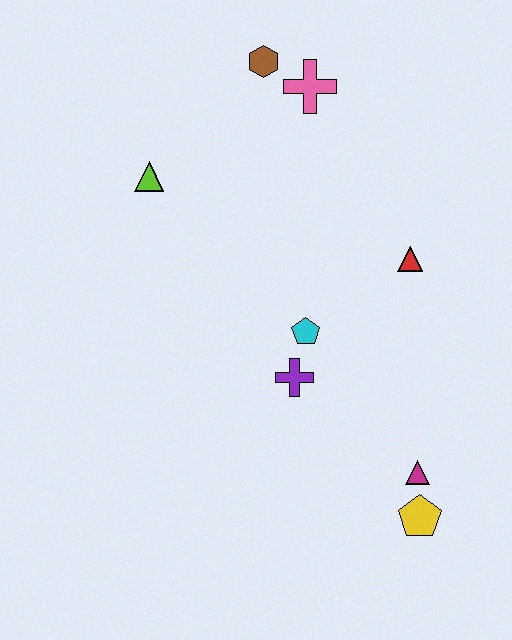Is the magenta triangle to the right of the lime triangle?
Yes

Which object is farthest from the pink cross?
The yellow pentagon is farthest from the pink cross.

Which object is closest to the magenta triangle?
The yellow pentagon is closest to the magenta triangle.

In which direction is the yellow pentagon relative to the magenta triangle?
The yellow pentagon is below the magenta triangle.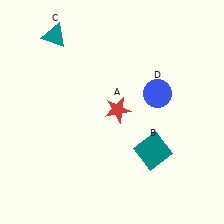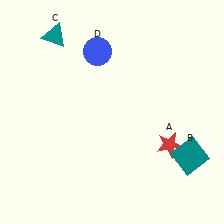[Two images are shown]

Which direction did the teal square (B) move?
The teal square (B) moved right.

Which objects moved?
The objects that moved are: the red star (A), the teal square (B), the blue circle (D).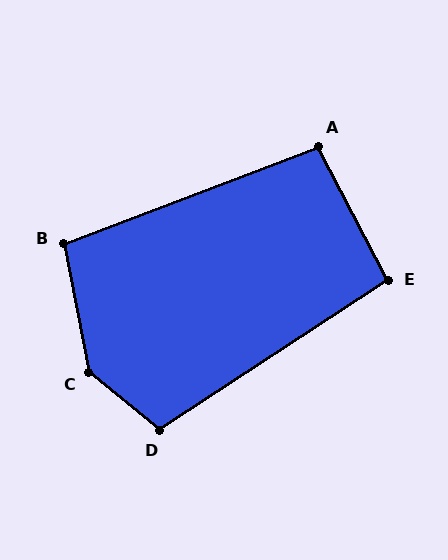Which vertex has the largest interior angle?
C, at approximately 140 degrees.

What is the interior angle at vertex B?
Approximately 100 degrees (obtuse).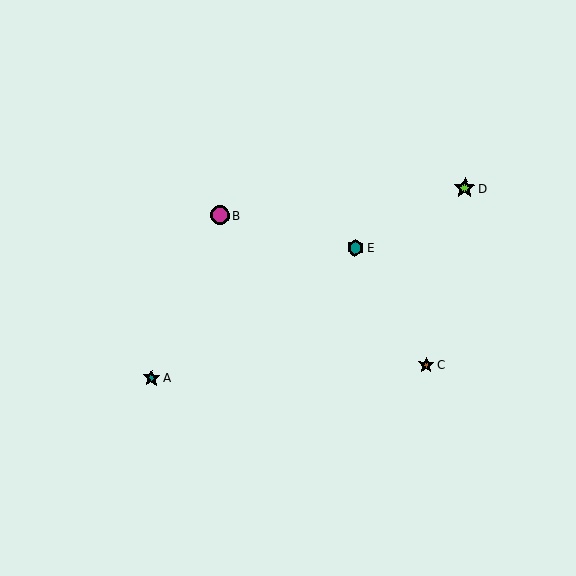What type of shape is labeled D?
Shape D is a lime star.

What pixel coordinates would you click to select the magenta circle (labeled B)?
Click at (220, 216) to select the magenta circle B.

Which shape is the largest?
The lime star (labeled D) is the largest.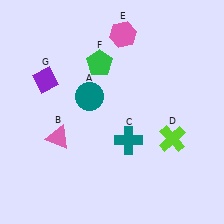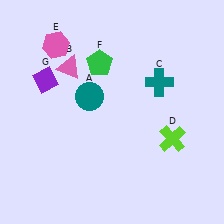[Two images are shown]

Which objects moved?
The objects that moved are: the pink triangle (B), the teal cross (C), the pink hexagon (E).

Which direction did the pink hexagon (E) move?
The pink hexagon (E) moved left.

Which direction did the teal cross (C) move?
The teal cross (C) moved up.